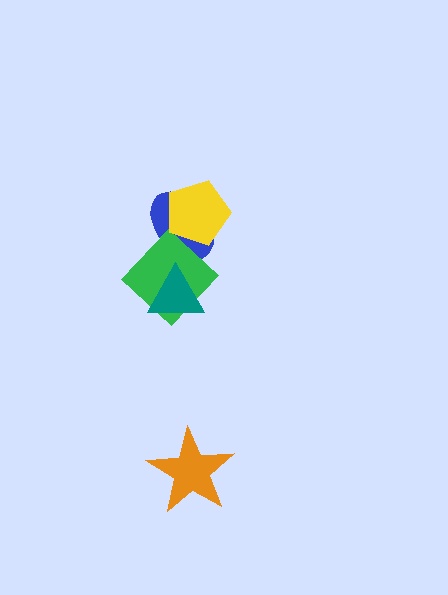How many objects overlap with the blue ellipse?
2 objects overlap with the blue ellipse.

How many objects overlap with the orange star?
0 objects overlap with the orange star.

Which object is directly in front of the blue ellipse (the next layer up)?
The green diamond is directly in front of the blue ellipse.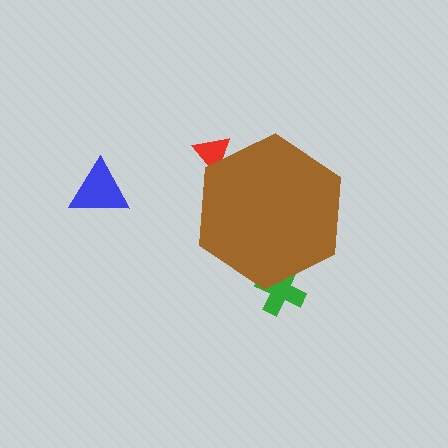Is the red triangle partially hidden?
Yes, the red triangle is partially hidden behind the brown hexagon.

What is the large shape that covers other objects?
A brown hexagon.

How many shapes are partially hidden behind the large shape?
2 shapes are partially hidden.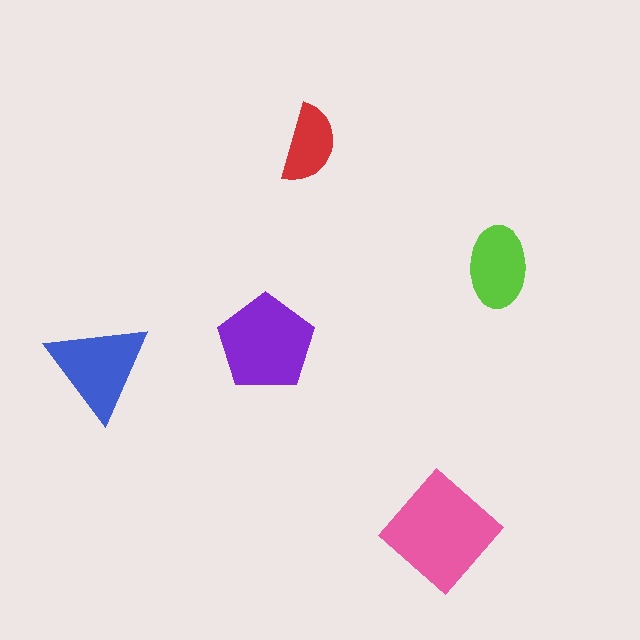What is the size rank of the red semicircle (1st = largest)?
5th.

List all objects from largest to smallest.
The pink diamond, the purple pentagon, the blue triangle, the lime ellipse, the red semicircle.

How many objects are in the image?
There are 5 objects in the image.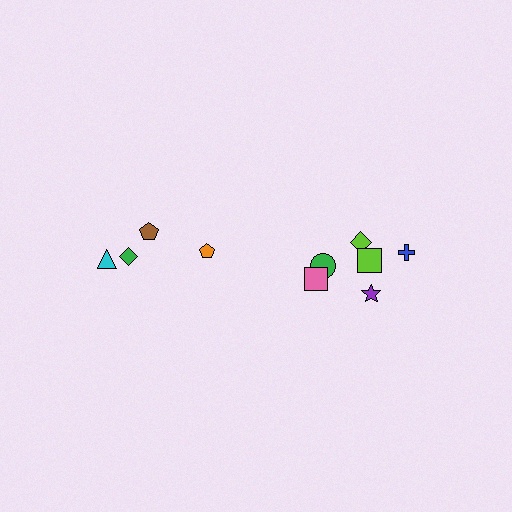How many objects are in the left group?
There are 4 objects.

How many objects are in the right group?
There are 6 objects.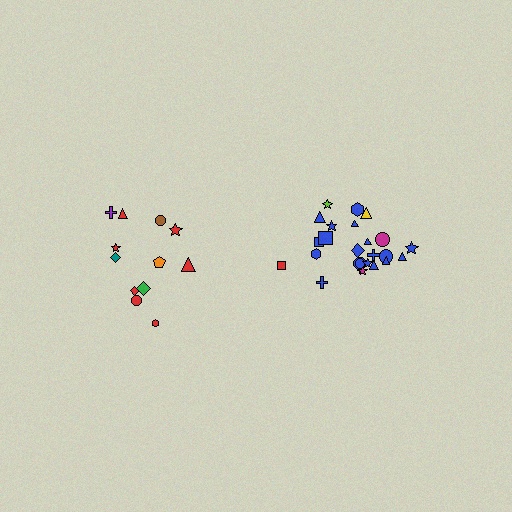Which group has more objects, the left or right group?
The right group.